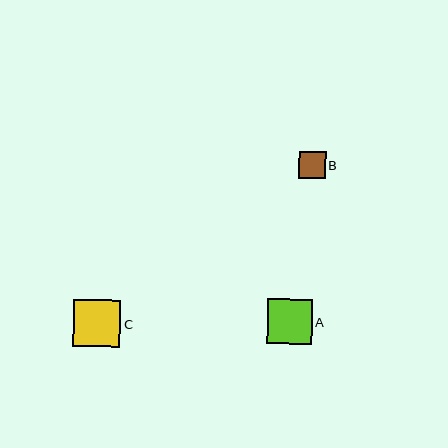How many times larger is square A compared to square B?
Square A is approximately 1.7 times the size of square B.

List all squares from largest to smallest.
From largest to smallest: C, A, B.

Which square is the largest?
Square C is the largest with a size of approximately 47 pixels.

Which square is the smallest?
Square B is the smallest with a size of approximately 27 pixels.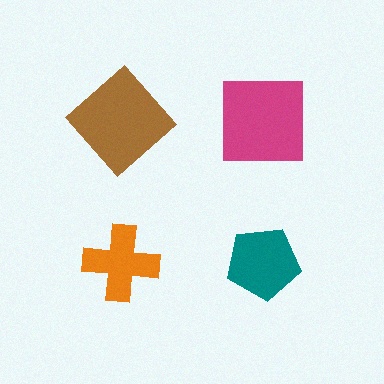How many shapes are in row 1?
2 shapes.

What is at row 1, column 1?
A brown diamond.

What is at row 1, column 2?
A magenta square.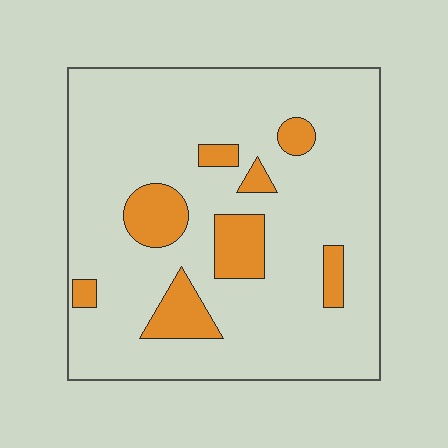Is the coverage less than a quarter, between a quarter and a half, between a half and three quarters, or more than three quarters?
Less than a quarter.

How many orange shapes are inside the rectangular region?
8.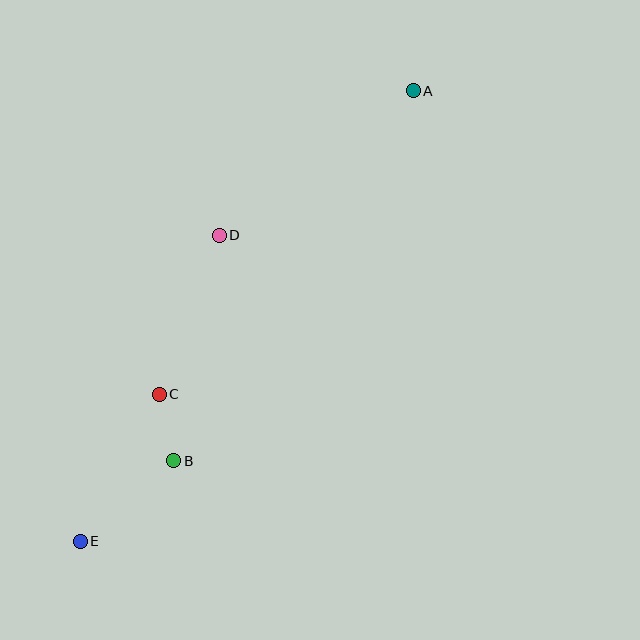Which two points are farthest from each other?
Points A and E are farthest from each other.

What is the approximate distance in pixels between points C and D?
The distance between C and D is approximately 170 pixels.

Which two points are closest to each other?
Points B and C are closest to each other.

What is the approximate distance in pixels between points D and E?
The distance between D and E is approximately 336 pixels.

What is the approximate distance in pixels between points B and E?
The distance between B and E is approximately 123 pixels.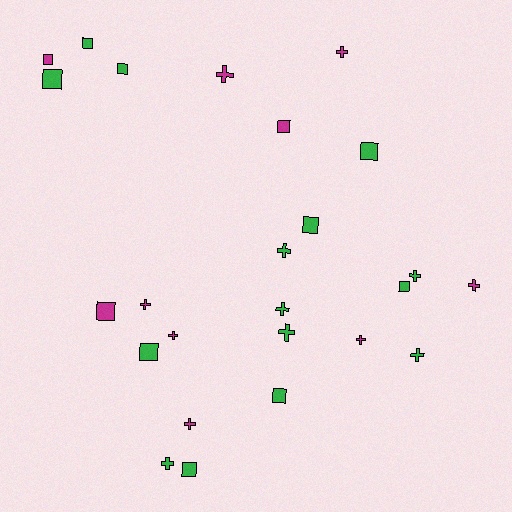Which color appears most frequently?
Green, with 15 objects.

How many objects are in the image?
There are 25 objects.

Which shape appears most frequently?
Cross, with 13 objects.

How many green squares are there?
There are 9 green squares.